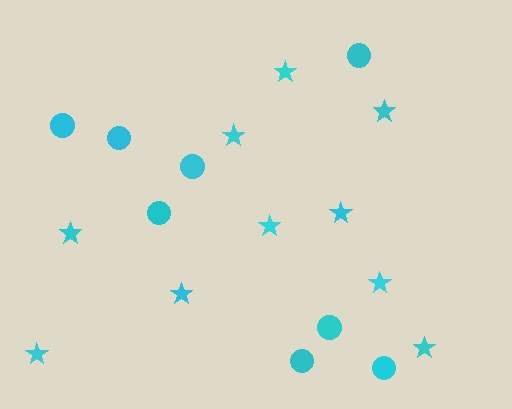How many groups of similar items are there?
There are 2 groups: one group of circles (8) and one group of stars (10).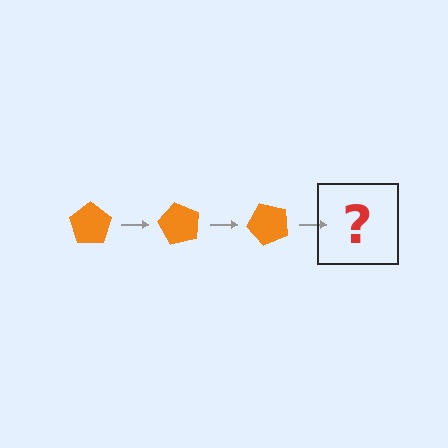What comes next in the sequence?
The next element should be an orange pentagon rotated 180 degrees.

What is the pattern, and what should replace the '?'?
The pattern is that the pentagon rotates 60 degrees each step. The '?' should be an orange pentagon rotated 180 degrees.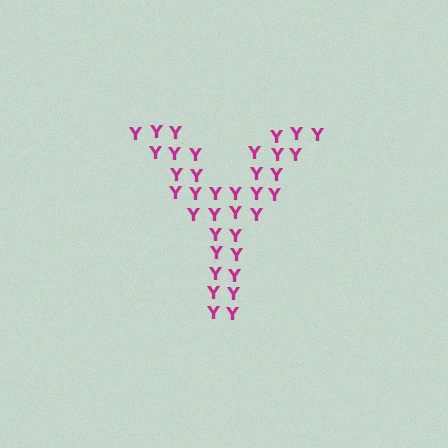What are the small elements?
The small elements are letter Y's.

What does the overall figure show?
The overall figure shows the letter Y.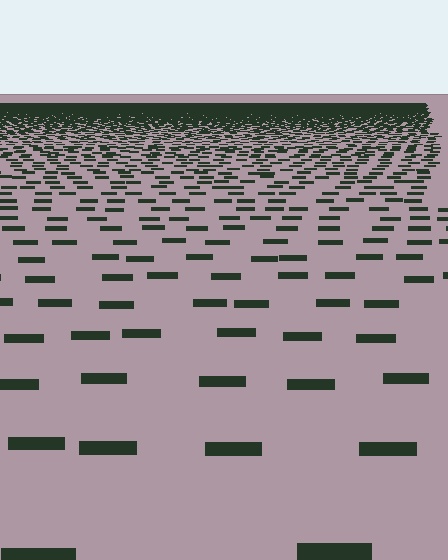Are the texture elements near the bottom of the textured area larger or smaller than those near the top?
Larger. Near the bottom, elements are closer to the viewer and appear at a bigger on-screen size.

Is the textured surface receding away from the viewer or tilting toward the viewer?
The surface is receding away from the viewer. Texture elements get smaller and denser toward the top.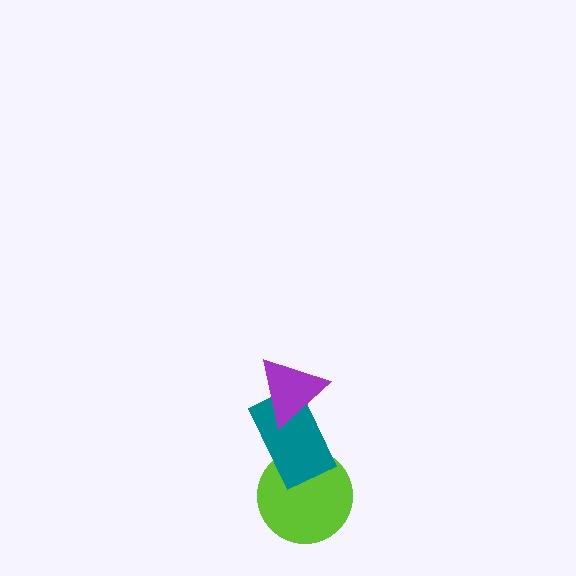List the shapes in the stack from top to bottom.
From top to bottom: the purple triangle, the teal rectangle, the lime circle.